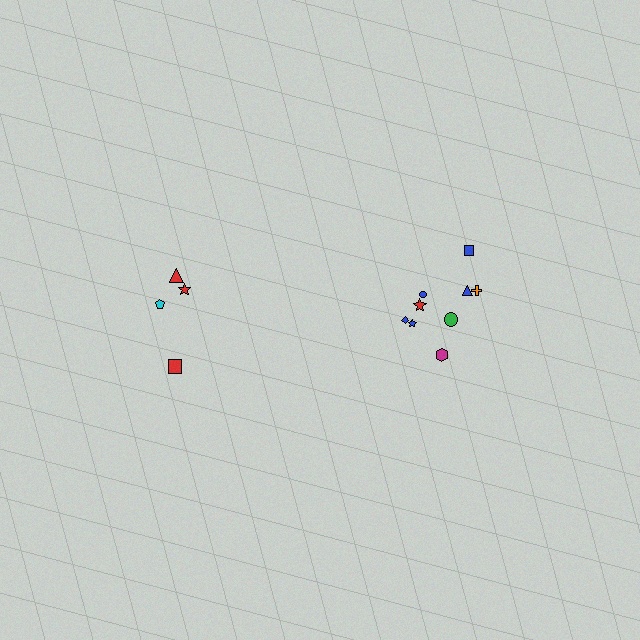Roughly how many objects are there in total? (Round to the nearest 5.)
Roughly 15 objects in total.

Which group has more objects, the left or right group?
The right group.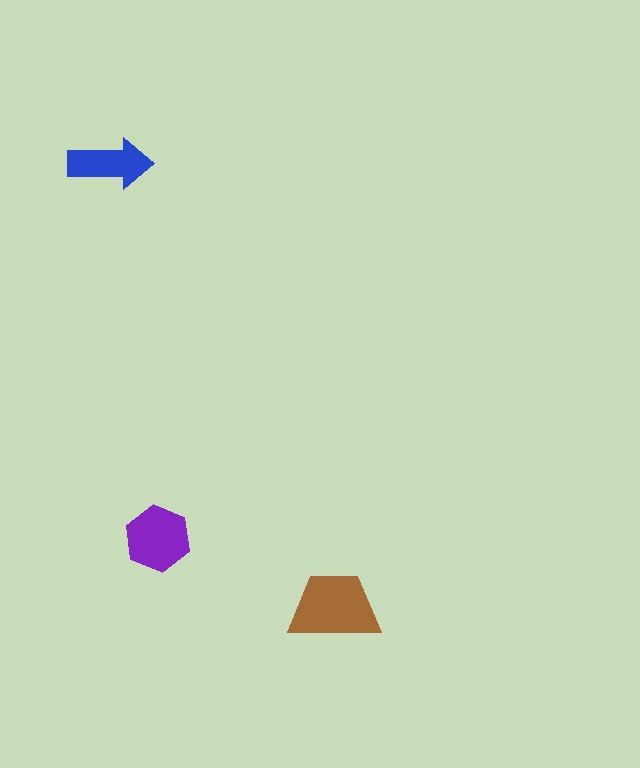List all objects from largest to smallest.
The brown trapezoid, the purple hexagon, the blue arrow.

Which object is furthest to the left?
The blue arrow is leftmost.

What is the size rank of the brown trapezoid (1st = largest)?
1st.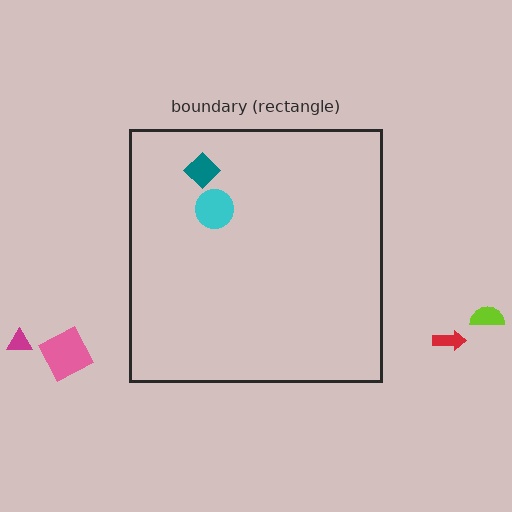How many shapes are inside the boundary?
2 inside, 4 outside.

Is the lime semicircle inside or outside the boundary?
Outside.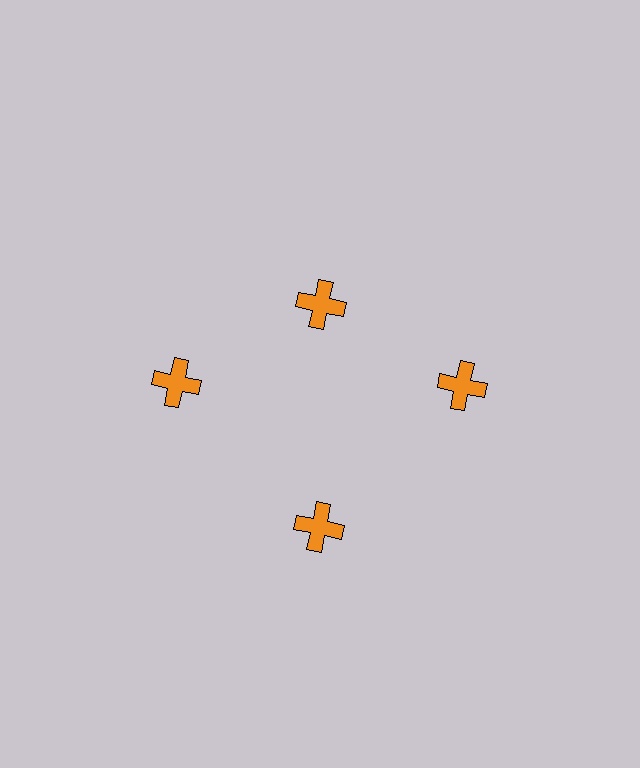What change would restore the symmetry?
The symmetry would be restored by moving it outward, back onto the ring so that all 4 crosses sit at equal angles and equal distance from the center.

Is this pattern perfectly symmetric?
No. The 4 orange crosses are arranged in a ring, but one element near the 12 o'clock position is pulled inward toward the center, breaking the 4-fold rotational symmetry.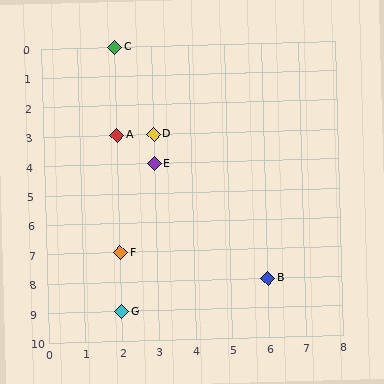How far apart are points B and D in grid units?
Points B and D are 3 columns and 5 rows apart (about 5.8 grid units diagonally).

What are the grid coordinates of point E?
Point E is at grid coordinates (3, 4).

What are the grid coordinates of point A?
Point A is at grid coordinates (2, 3).